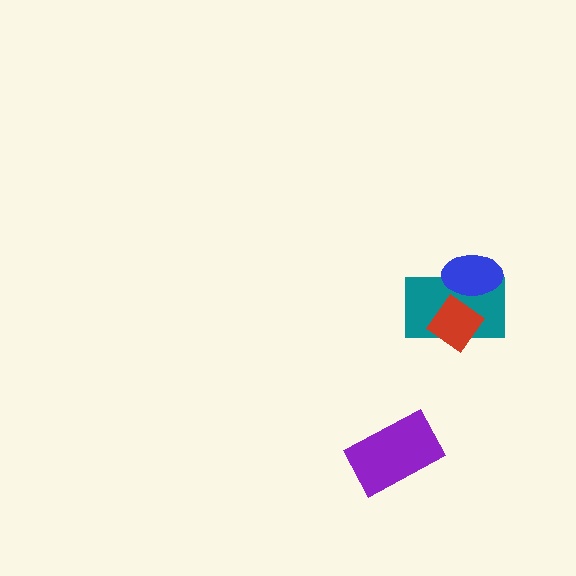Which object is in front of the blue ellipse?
The red diamond is in front of the blue ellipse.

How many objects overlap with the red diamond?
2 objects overlap with the red diamond.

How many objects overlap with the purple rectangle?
0 objects overlap with the purple rectangle.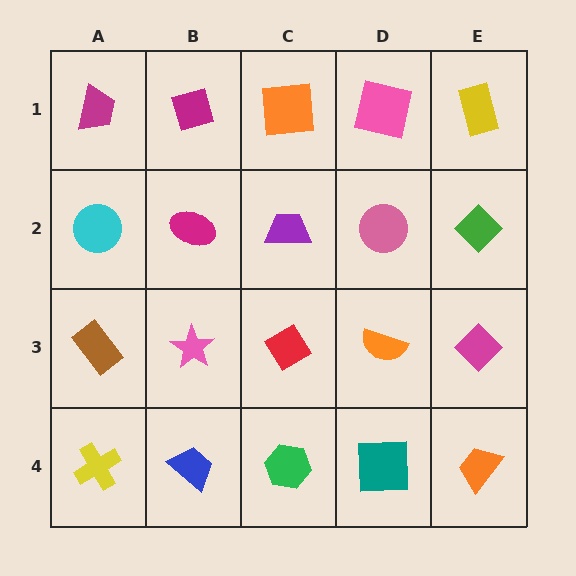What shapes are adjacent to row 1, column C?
A purple trapezoid (row 2, column C), a magenta diamond (row 1, column B), a pink square (row 1, column D).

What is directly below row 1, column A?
A cyan circle.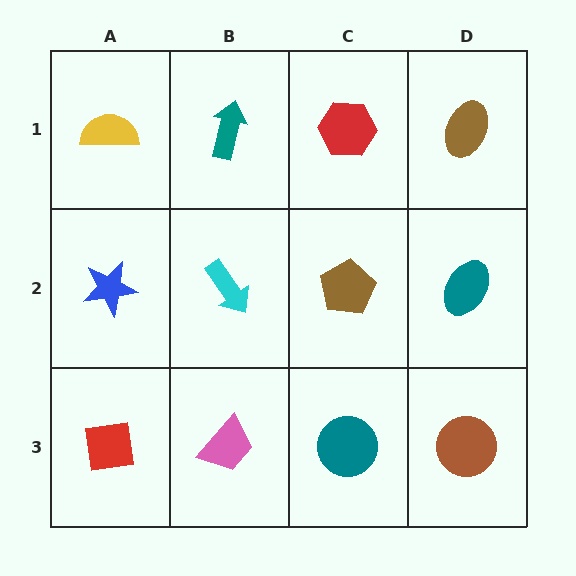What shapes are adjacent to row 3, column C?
A brown pentagon (row 2, column C), a pink trapezoid (row 3, column B), a brown circle (row 3, column D).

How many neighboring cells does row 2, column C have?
4.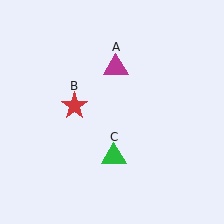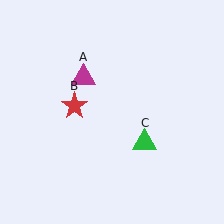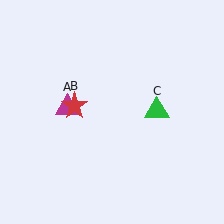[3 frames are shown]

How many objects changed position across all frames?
2 objects changed position: magenta triangle (object A), green triangle (object C).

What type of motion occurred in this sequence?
The magenta triangle (object A), green triangle (object C) rotated counterclockwise around the center of the scene.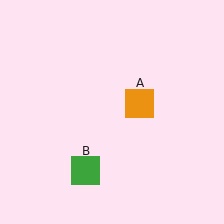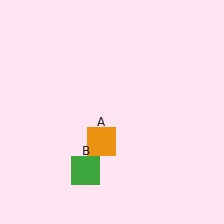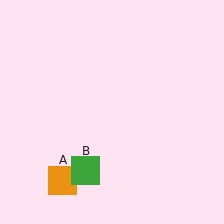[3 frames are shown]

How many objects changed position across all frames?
1 object changed position: orange square (object A).